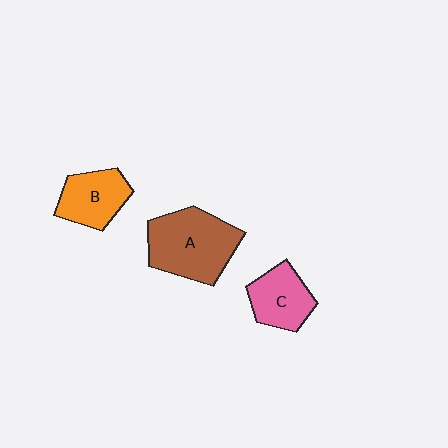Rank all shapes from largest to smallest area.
From largest to smallest: A (brown), B (orange), C (pink).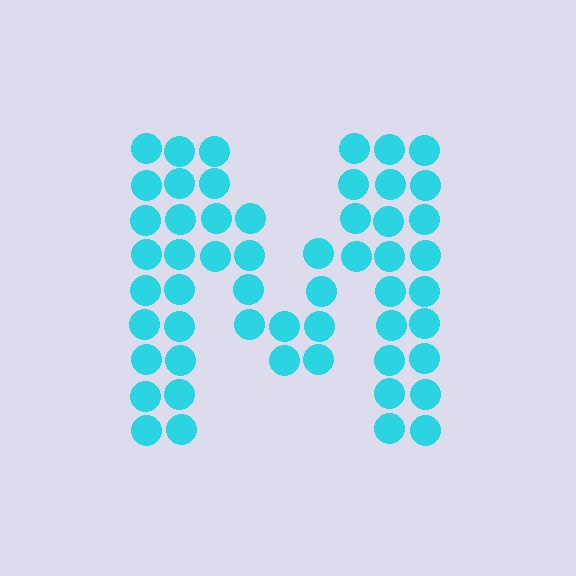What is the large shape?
The large shape is the letter M.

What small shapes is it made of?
It is made of small circles.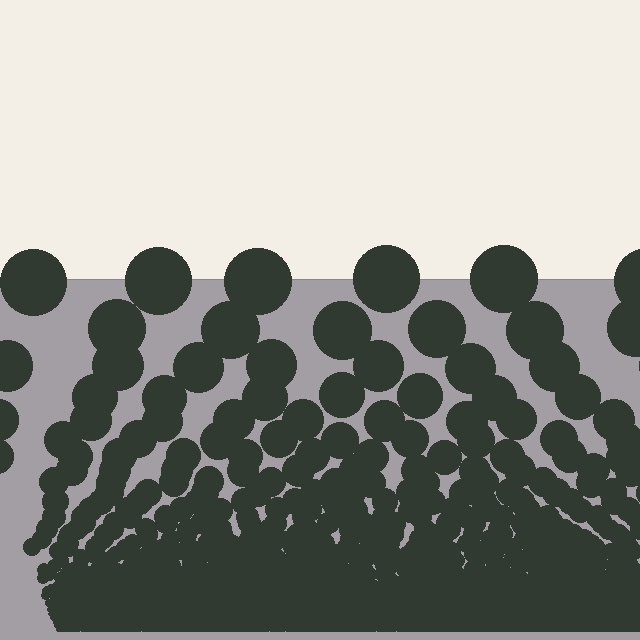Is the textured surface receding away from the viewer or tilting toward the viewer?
The surface appears to tilt toward the viewer. Texture elements get larger and sparser toward the top.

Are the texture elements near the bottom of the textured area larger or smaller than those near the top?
Smaller. The gradient is inverted — elements near the bottom are smaller and denser.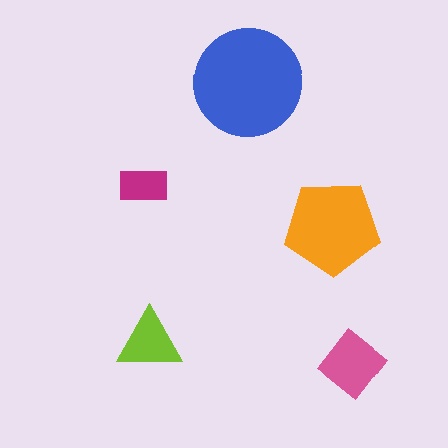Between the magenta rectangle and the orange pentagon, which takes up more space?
The orange pentagon.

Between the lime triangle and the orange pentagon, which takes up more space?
The orange pentagon.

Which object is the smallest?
The magenta rectangle.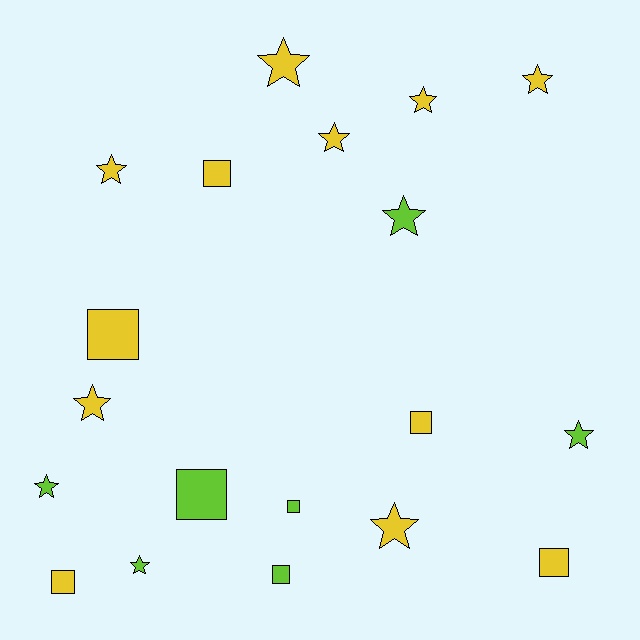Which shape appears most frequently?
Star, with 11 objects.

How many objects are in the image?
There are 19 objects.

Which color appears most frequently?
Yellow, with 12 objects.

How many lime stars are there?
There are 4 lime stars.